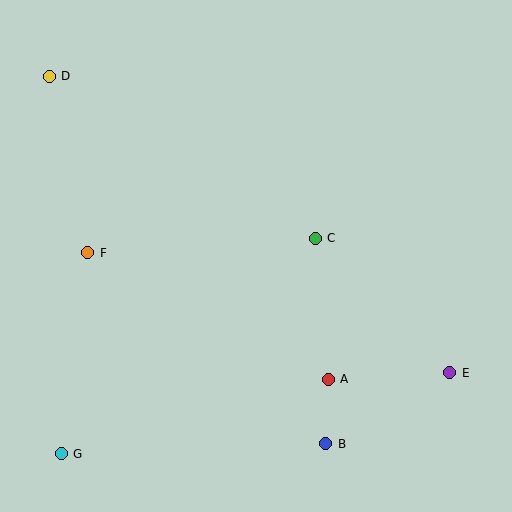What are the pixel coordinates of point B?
Point B is at (326, 444).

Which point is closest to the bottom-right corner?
Point E is closest to the bottom-right corner.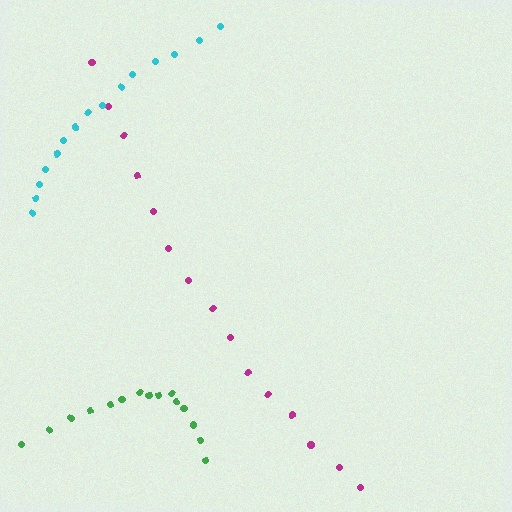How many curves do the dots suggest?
There are 3 distinct paths.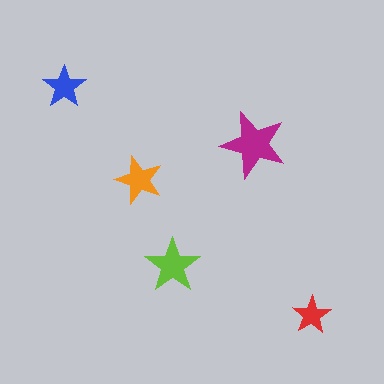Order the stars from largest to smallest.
the magenta one, the lime one, the orange one, the blue one, the red one.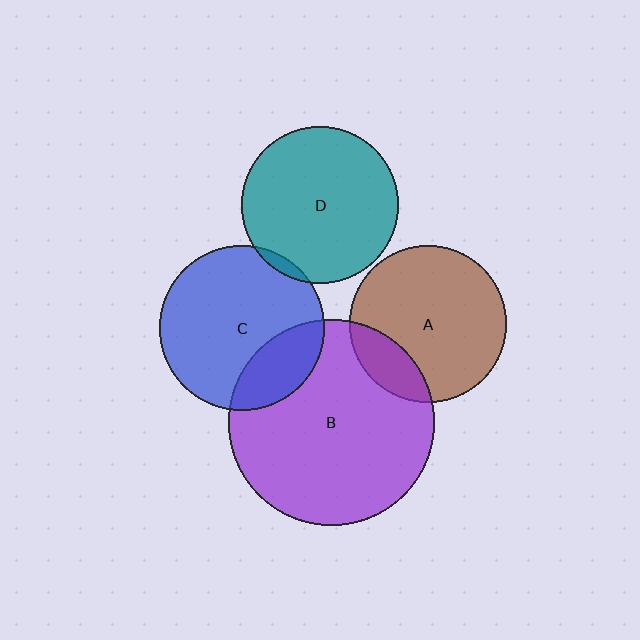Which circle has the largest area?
Circle B (purple).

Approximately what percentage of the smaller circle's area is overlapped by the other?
Approximately 20%.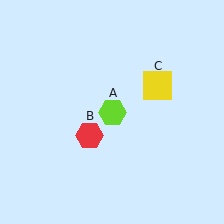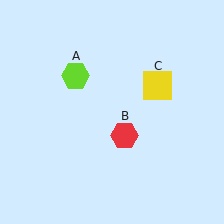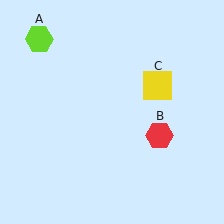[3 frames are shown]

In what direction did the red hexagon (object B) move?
The red hexagon (object B) moved right.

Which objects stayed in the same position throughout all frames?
Yellow square (object C) remained stationary.